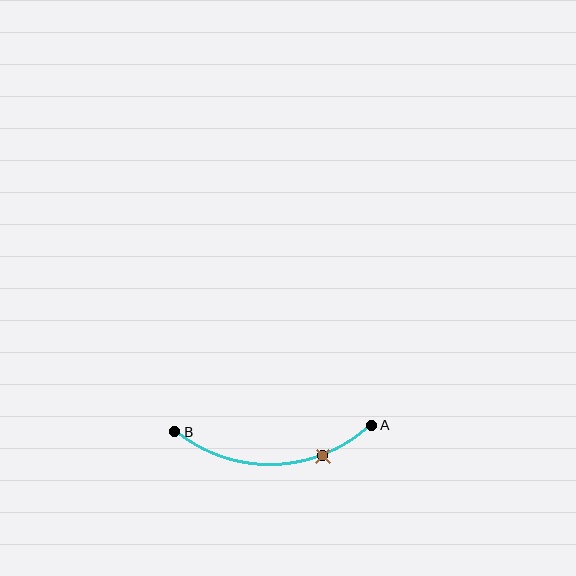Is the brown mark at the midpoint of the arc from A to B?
No. The brown mark lies on the arc but is closer to endpoint A. The arc midpoint would be at the point on the curve equidistant along the arc from both A and B.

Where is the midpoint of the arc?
The arc midpoint is the point on the curve farthest from the straight line joining A and B. It sits below that line.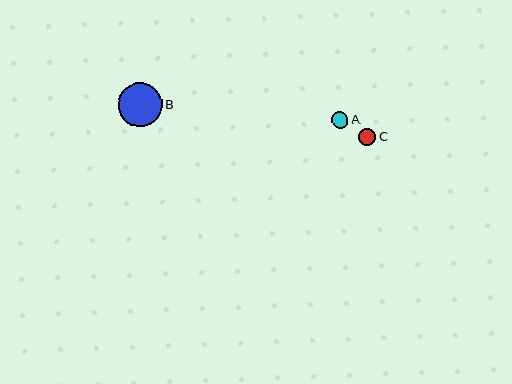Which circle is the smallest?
Circle A is the smallest with a size of approximately 16 pixels.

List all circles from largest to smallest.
From largest to smallest: B, C, A.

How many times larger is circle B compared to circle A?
Circle B is approximately 2.7 times the size of circle A.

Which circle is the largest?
Circle B is the largest with a size of approximately 44 pixels.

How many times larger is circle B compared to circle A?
Circle B is approximately 2.7 times the size of circle A.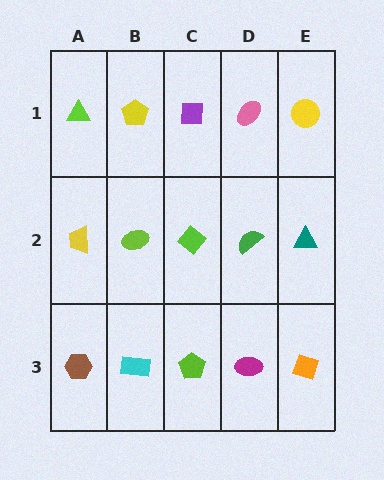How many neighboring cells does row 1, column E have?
2.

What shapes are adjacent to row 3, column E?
A teal triangle (row 2, column E), a magenta ellipse (row 3, column D).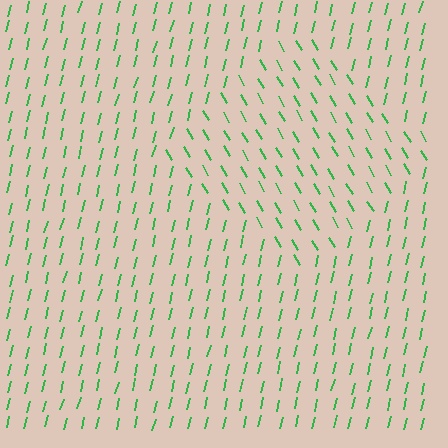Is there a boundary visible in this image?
Yes, there is a texture boundary formed by a change in line orientation.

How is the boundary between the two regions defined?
The boundary is defined purely by a change in line orientation (approximately 45 degrees difference). All lines are the same color and thickness.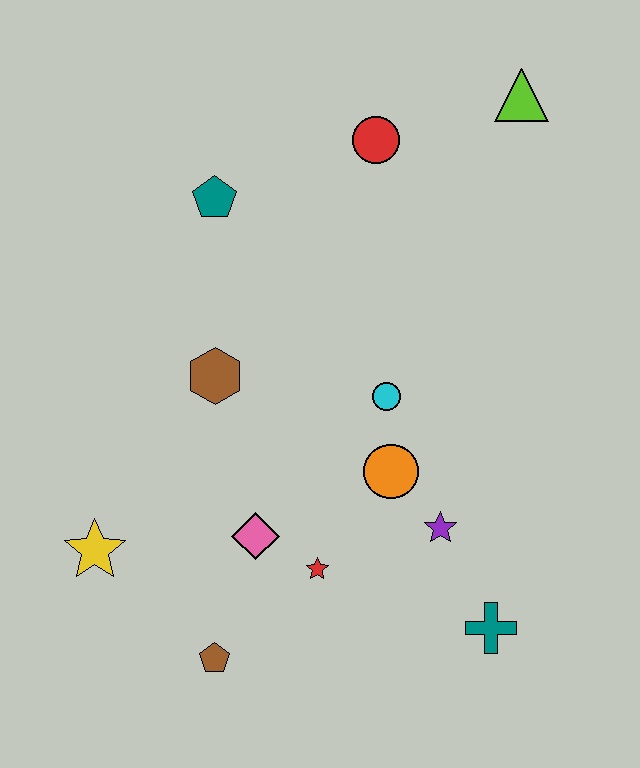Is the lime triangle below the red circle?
No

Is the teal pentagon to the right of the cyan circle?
No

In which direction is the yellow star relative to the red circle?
The yellow star is below the red circle.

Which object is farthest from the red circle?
The brown pentagon is farthest from the red circle.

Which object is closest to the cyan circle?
The orange circle is closest to the cyan circle.